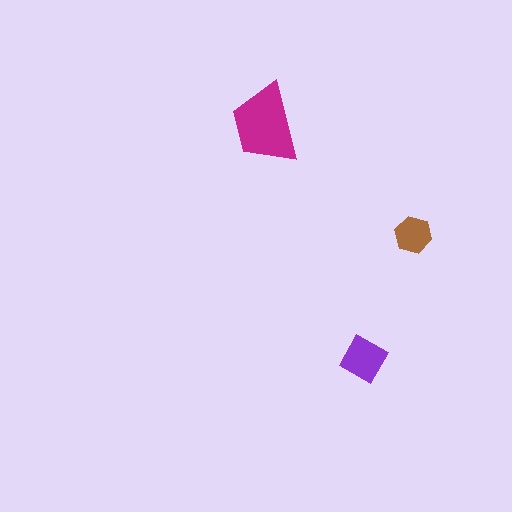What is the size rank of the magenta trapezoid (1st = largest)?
1st.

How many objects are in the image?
There are 3 objects in the image.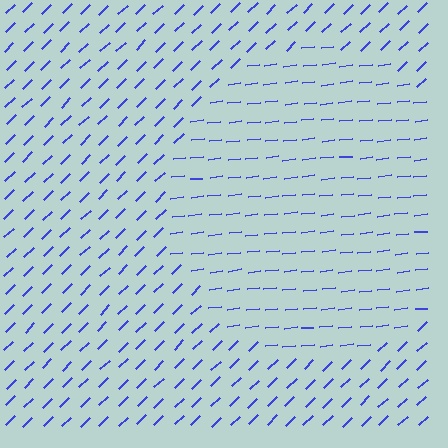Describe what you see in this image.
The image is filled with small blue line segments. A circle region in the image has lines oriented differently from the surrounding lines, creating a visible texture boundary.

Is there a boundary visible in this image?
Yes, there is a texture boundary formed by a change in line orientation.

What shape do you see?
I see a circle.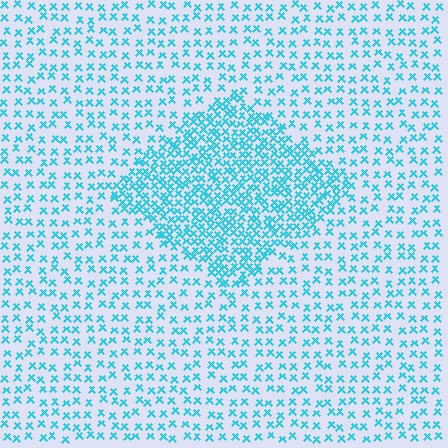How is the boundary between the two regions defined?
The boundary is defined by a change in element density (approximately 2.3x ratio). All elements are the same color, size, and shape.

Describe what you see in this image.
The image contains small cyan elements arranged at two different densities. A diamond-shaped region is visible where the elements are more densely packed than the surrounding area.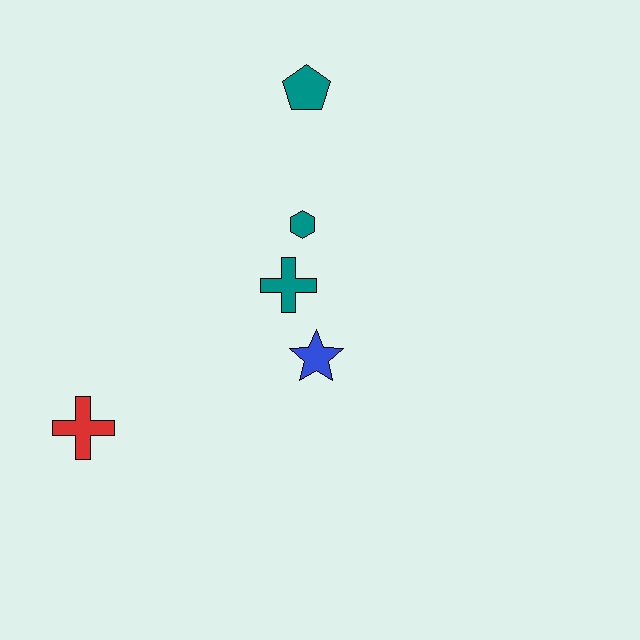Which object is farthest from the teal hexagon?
The red cross is farthest from the teal hexagon.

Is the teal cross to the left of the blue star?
Yes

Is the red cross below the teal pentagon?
Yes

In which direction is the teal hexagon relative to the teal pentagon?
The teal hexagon is below the teal pentagon.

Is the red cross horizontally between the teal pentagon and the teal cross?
No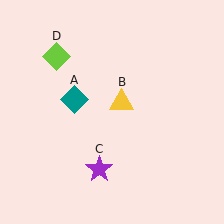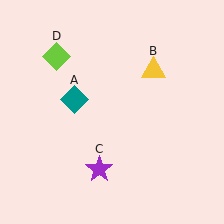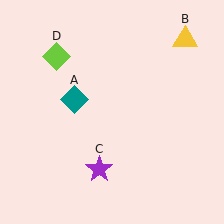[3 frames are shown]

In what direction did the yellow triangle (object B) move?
The yellow triangle (object B) moved up and to the right.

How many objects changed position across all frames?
1 object changed position: yellow triangle (object B).